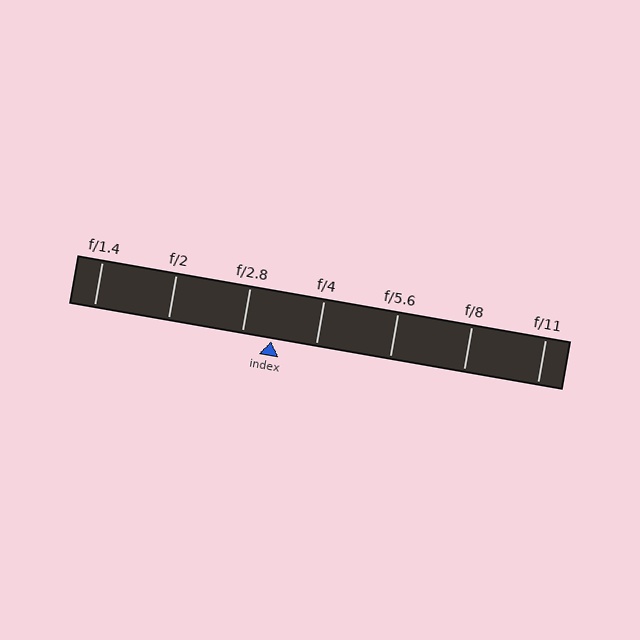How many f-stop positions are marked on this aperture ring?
There are 7 f-stop positions marked.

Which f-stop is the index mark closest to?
The index mark is closest to f/2.8.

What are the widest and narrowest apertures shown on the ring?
The widest aperture shown is f/1.4 and the narrowest is f/11.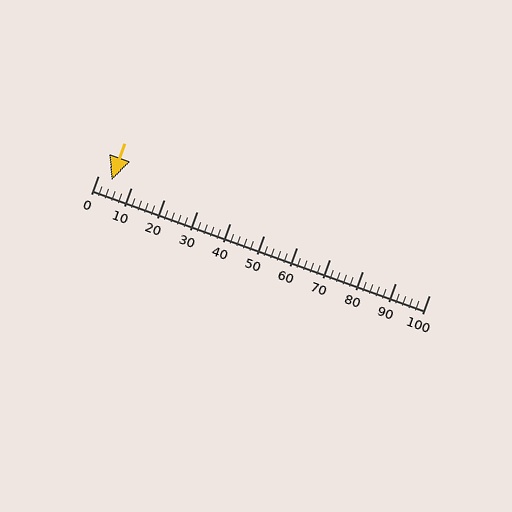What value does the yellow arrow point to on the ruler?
The yellow arrow points to approximately 4.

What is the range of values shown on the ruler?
The ruler shows values from 0 to 100.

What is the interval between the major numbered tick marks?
The major tick marks are spaced 10 units apart.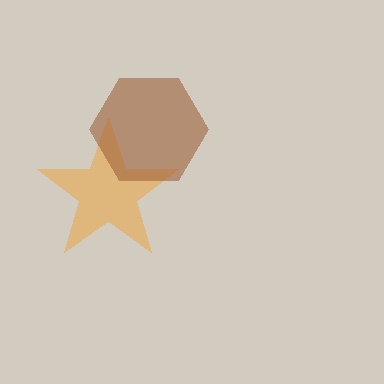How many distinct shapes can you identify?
There are 2 distinct shapes: an orange star, a brown hexagon.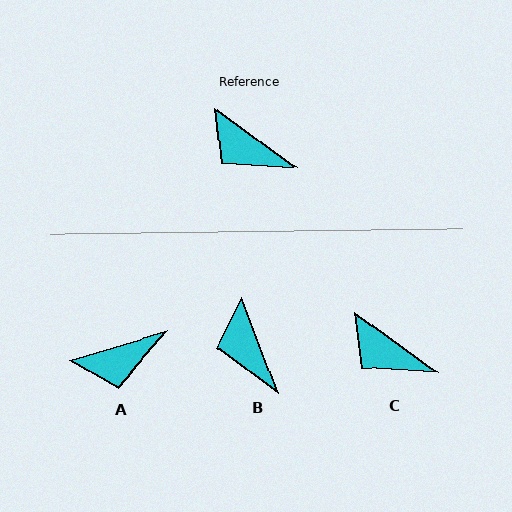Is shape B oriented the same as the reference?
No, it is off by about 33 degrees.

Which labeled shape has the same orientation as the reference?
C.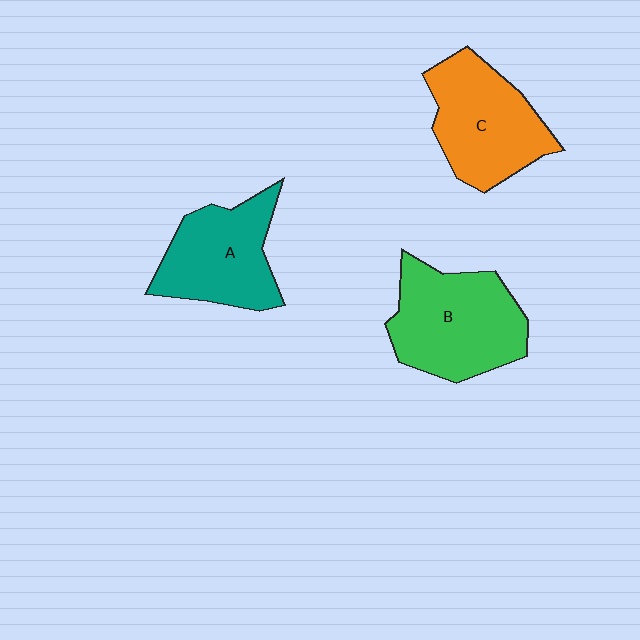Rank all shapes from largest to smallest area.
From largest to smallest: B (green), C (orange), A (teal).